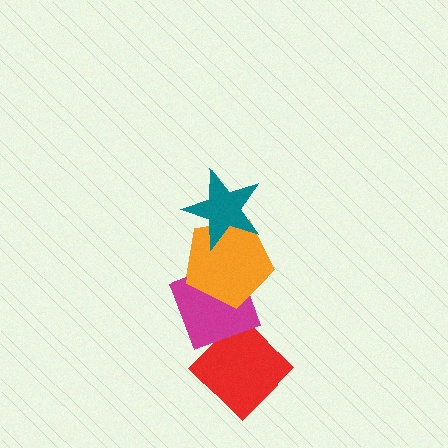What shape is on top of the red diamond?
The magenta diamond is on top of the red diamond.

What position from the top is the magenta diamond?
The magenta diamond is 3rd from the top.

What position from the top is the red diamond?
The red diamond is 4th from the top.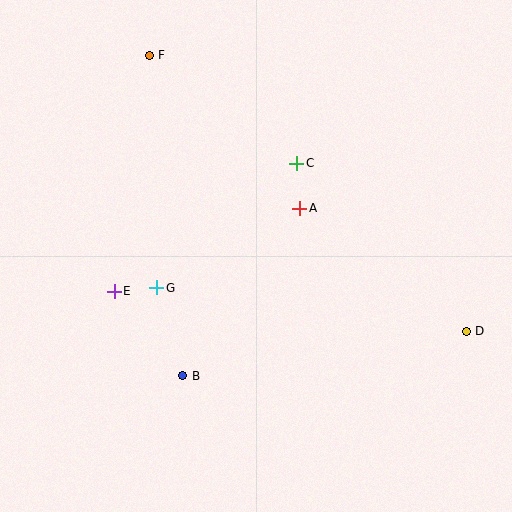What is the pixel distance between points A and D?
The distance between A and D is 207 pixels.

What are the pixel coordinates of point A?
Point A is at (300, 208).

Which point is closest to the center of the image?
Point A at (300, 208) is closest to the center.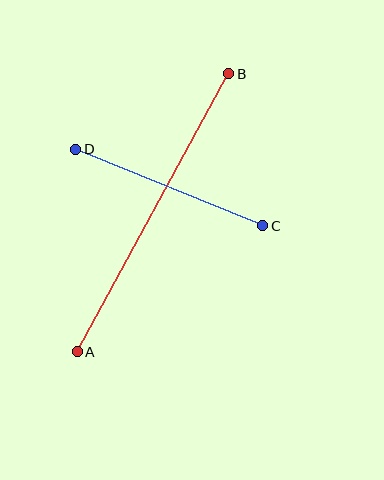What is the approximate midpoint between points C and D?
The midpoint is at approximately (169, 188) pixels.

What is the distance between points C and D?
The distance is approximately 202 pixels.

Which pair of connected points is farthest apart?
Points A and B are farthest apart.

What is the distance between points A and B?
The distance is approximately 316 pixels.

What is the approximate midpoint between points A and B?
The midpoint is at approximately (153, 213) pixels.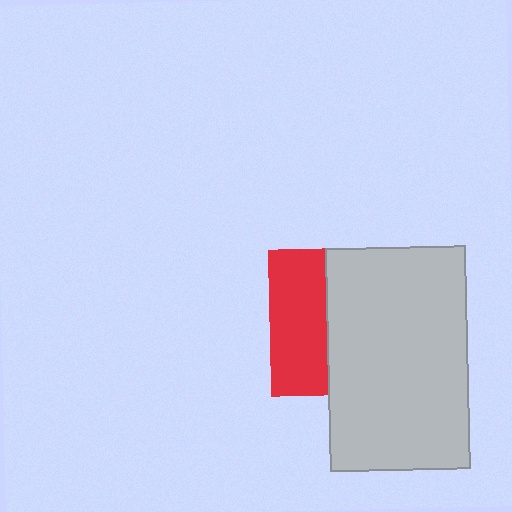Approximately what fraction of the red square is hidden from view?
Roughly 61% of the red square is hidden behind the light gray rectangle.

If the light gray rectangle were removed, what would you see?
You would see the complete red square.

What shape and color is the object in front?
The object in front is a light gray rectangle.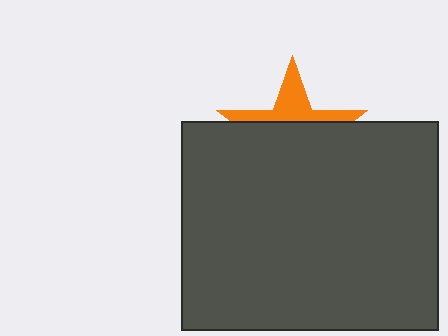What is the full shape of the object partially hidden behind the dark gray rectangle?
The partially hidden object is an orange star.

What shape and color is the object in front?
The object in front is a dark gray rectangle.